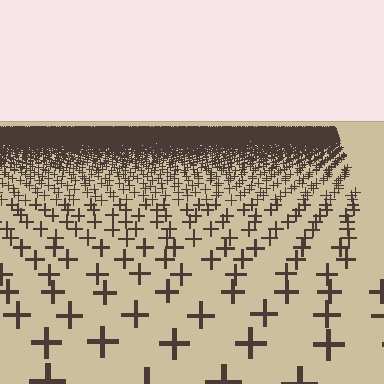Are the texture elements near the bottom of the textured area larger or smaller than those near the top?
Larger. Near the bottom, elements are closer to the viewer and appear at a bigger on-screen size.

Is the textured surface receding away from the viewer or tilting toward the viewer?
The surface is receding away from the viewer. Texture elements get smaller and denser toward the top.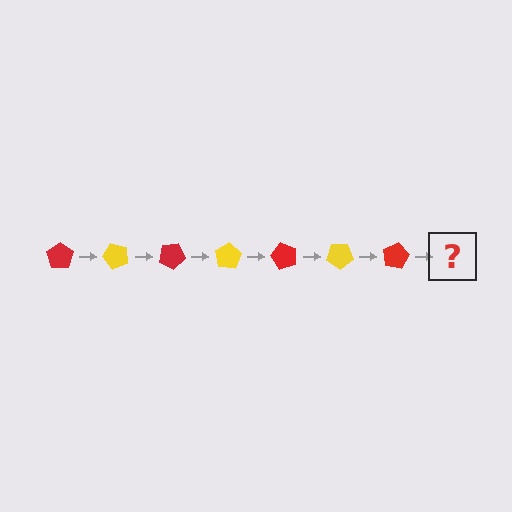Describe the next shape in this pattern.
It should be a yellow pentagon, rotated 350 degrees from the start.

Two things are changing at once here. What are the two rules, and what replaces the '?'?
The two rules are that it rotates 50 degrees each step and the color cycles through red and yellow. The '?' should be a yellow pentagon, rotated 350 degrees from the start.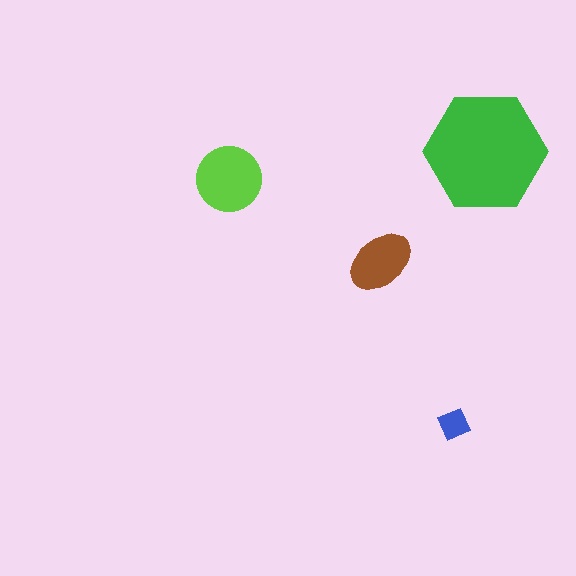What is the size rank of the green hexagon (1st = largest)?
1st.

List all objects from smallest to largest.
The blue diamond, the brown ellipse, the lime circle, the green hexagon.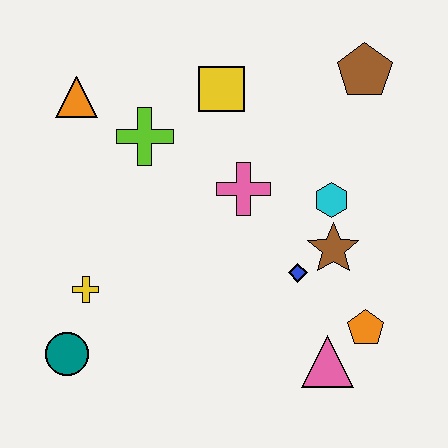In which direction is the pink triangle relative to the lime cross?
The pink triangle is below the lime cross.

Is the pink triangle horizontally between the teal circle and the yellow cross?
No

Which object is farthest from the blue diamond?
The orange triangle is farthest from the blue diamond.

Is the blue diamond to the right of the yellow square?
Yes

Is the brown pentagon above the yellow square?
Yes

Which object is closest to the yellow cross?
The teal circle is closest to the yellow cross.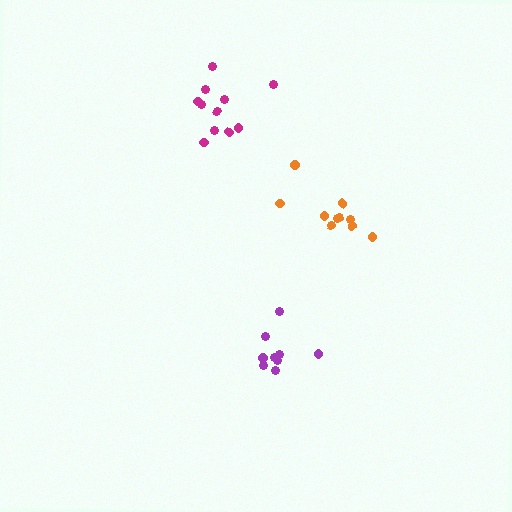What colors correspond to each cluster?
The clusters are colored: purple, magenta, orange.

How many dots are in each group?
Group 1: 9 dots, Group 2: 11 dots, Group 3: 10 dots (30 total).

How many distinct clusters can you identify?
There are 3 distinct clusters.